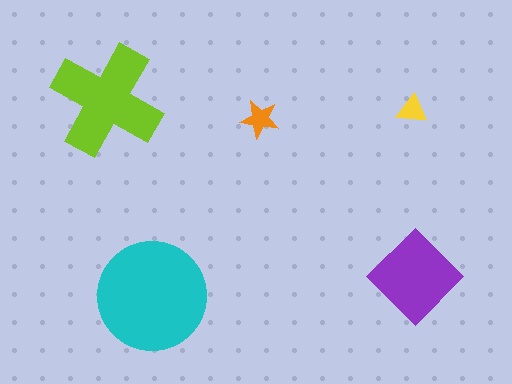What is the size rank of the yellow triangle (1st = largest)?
5th.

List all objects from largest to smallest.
The cyan circle, the lime cross, the purple diamond, the orange star, the yellow triangle.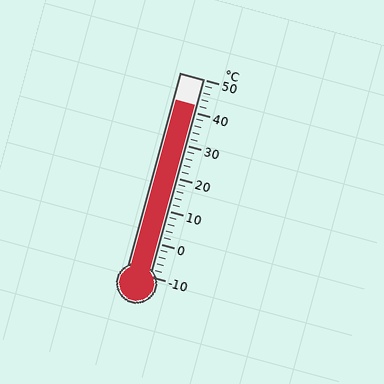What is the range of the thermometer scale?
The thermometer scale ranges from -10°C to 50°C.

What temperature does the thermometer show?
The thermometer shows approximately 42°C.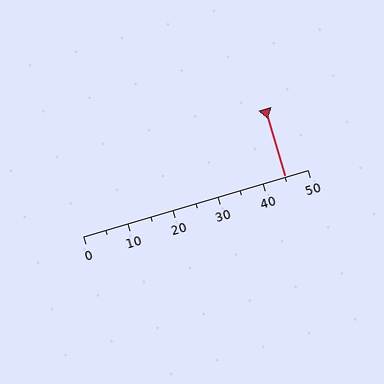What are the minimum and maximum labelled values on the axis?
The axis runs from 0 to 50.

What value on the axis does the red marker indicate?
The marker indicates approximately 45.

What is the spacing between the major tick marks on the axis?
The major ticks are spaced 10 apart.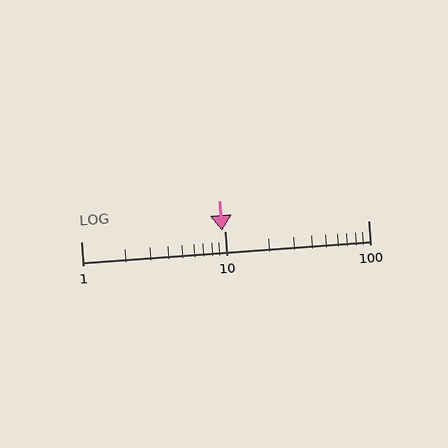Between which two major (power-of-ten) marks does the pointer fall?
The pointer is between 1 and 10.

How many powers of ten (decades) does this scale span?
The scale spans 2 decades, from 1 to 100.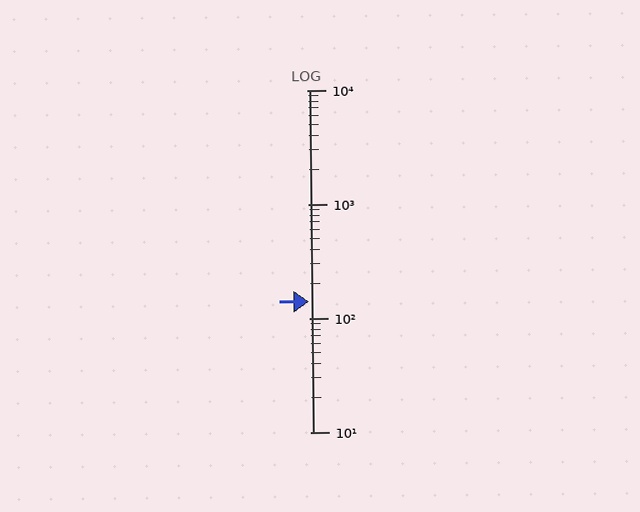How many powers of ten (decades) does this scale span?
The scale spans 3 decades, from 10 to 10000.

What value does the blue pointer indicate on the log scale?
The pointer indicates approximately 140.